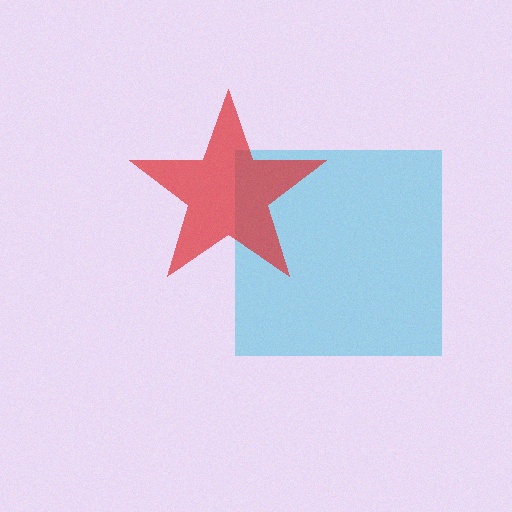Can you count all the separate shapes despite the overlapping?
Yes, there are 2 separate shapes.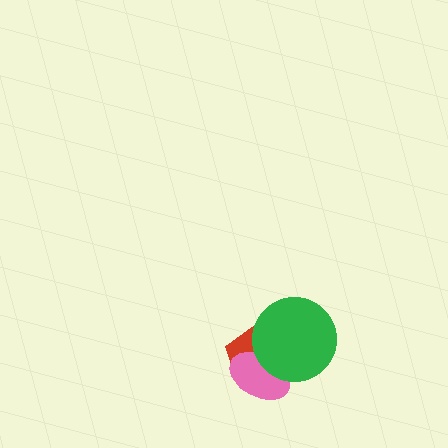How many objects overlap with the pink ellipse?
2 objects overlap with the pink ellipse.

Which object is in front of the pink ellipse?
The green circle is in front of the pink ellipse.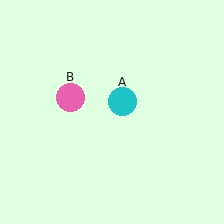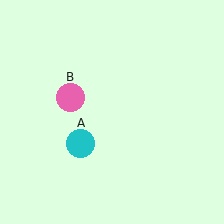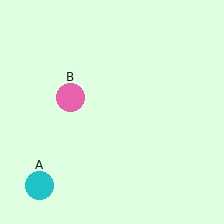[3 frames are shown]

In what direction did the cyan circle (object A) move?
The cyan circle (object A) moved down and to the left.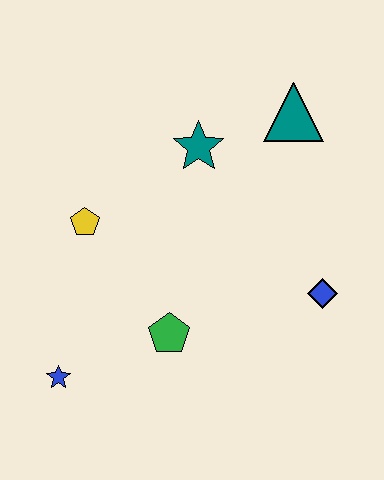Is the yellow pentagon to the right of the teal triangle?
No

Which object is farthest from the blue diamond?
The blue star is farthest from the blue diamond.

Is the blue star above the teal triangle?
No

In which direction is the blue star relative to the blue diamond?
The blue star is to the left of the blue diamond.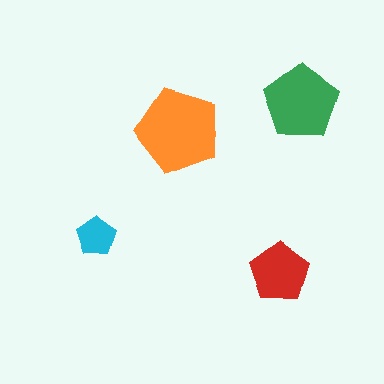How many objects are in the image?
There are 4 objects in the image.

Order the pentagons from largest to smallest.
the orange one, the green one, the red one, the cyan one.